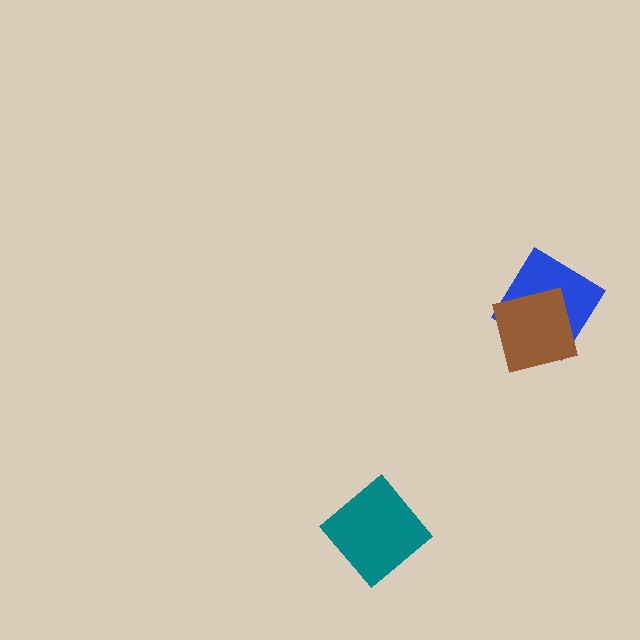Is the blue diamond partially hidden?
Yes, it is partially covered by another shape.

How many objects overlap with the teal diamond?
0 objects overlap with the teal diamond.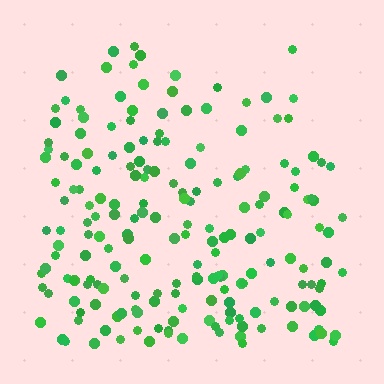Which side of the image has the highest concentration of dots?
The bottom.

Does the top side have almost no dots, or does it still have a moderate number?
Still a moderate number, just noticeably fewer than the bottom.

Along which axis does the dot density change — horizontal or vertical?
Vertical.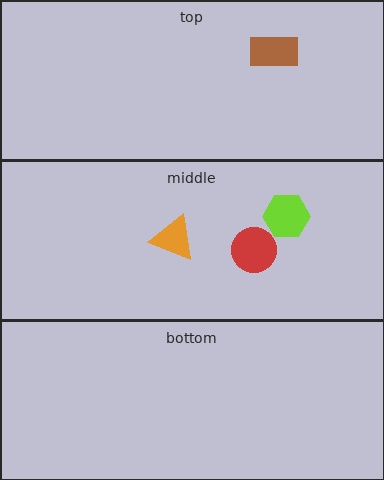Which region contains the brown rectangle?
The top region.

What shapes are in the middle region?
The orange triangle, the lime hexagon, the red circle.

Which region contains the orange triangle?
The middle region.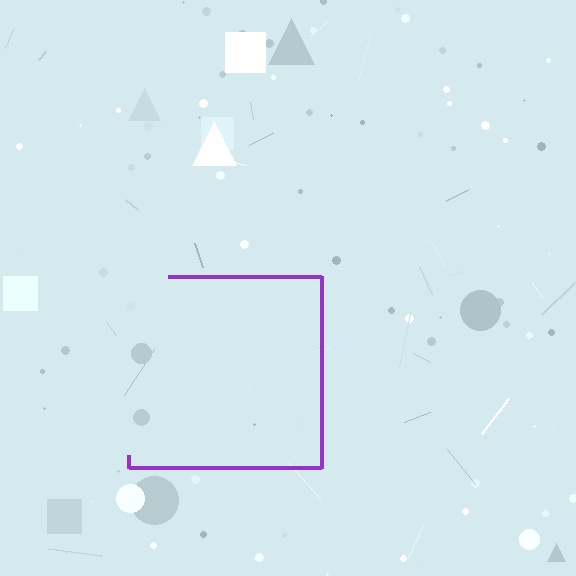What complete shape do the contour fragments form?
The contour fragments form a square.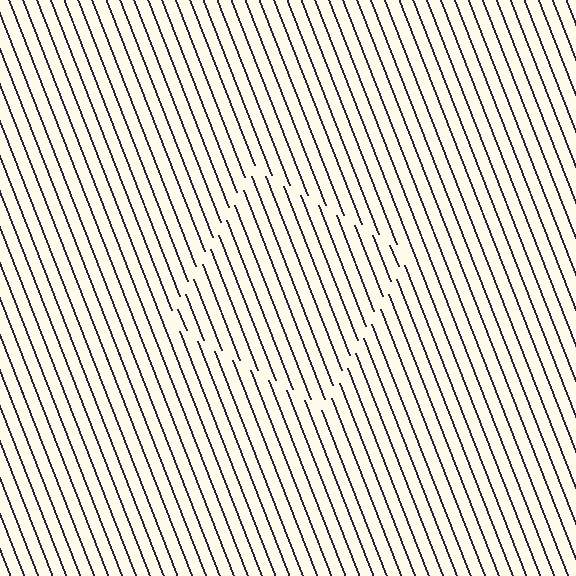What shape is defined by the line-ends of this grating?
An illusory square. The interior of the shape contains the same grating, shifted by half a period — the contour is defined by the phase discontinuity where line-ends from the inner and outer gratings abut.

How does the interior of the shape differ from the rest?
The interior of the shape contains the same grating, shifted by half a period — the contour is defined by the phase discontinuity where line-ends from the inner and outer gratings abut.